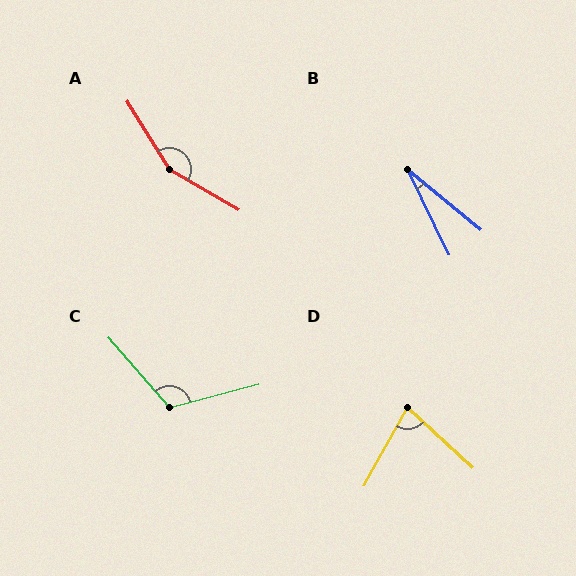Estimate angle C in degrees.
Approximately 116 degrees.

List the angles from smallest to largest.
B (24°), D (76°), C (116°), A (152°).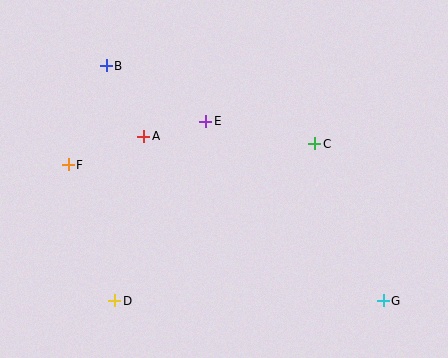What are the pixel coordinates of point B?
Point B is at (106, 66).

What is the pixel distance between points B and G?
The distance between B and G is 364 pixels.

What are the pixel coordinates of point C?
Point C is at (315, 144).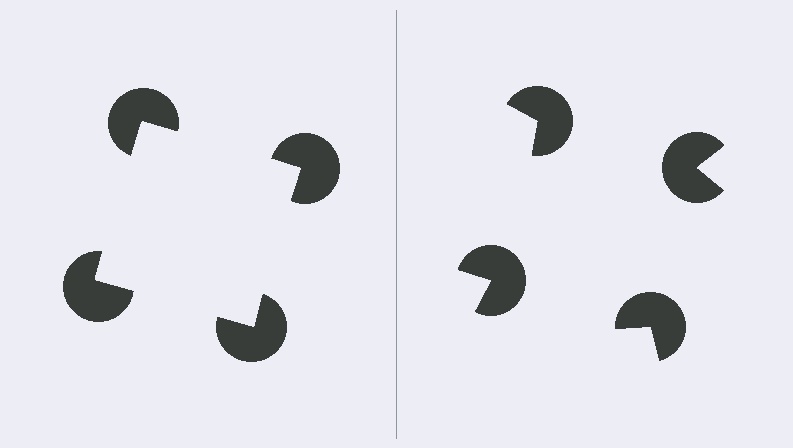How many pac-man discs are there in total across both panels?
8 — 4 on each side.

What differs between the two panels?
The pac-man discs are positioned identically on both sides; only the wedge orientations differ. On the left they align to a square; on the right they are misaligned.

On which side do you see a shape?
An illusory square appears on the left side. On the right side the wedge cuts are rotated, so no coherent shape forms.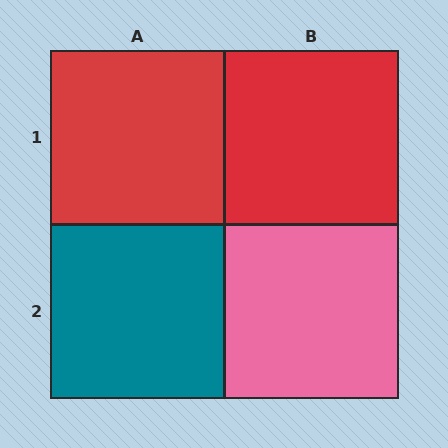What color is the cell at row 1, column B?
Red.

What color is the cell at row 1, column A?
Red.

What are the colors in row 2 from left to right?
Teal, pink.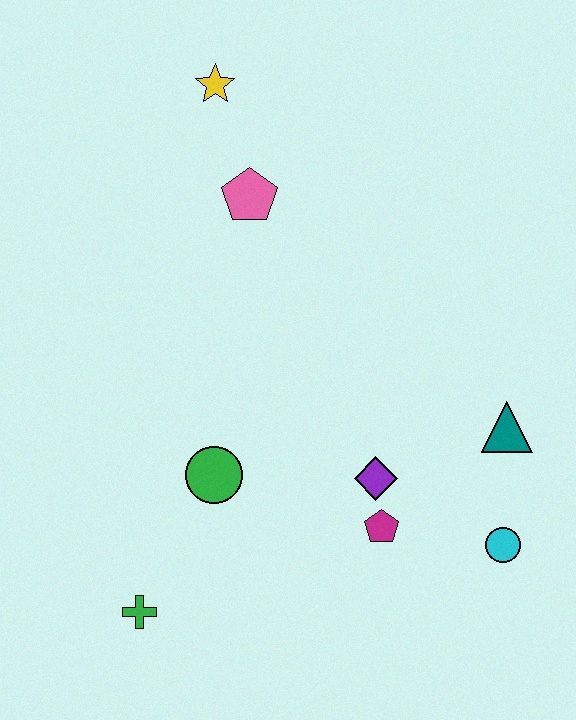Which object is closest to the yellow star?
The pink pentagon is closest to the yellow star.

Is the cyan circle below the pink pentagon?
Yes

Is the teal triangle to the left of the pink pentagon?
No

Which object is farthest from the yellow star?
The cyan circle is farthest from the yellow star.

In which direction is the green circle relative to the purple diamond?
The green circle is to the left of the purple diamond.